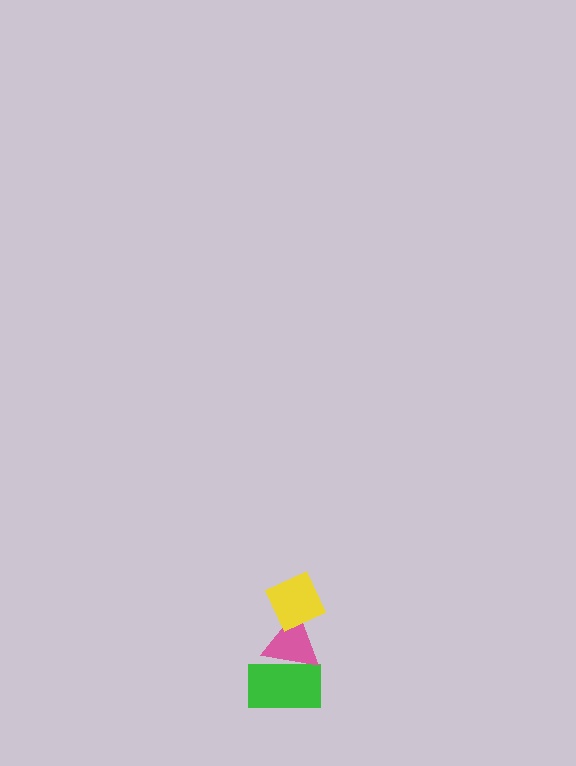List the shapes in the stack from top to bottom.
From top to bottom: the yellow diamond, the pink triangle, the green rectangle.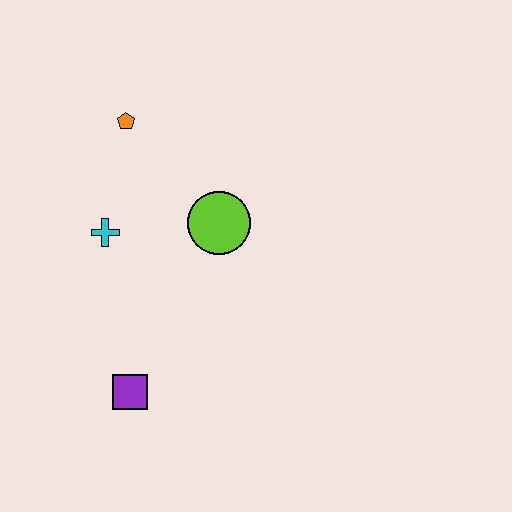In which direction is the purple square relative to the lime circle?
The purple square is below the lime circle.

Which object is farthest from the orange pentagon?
The purple square is farthest from the orange pentagon.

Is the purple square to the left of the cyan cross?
No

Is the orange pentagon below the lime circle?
No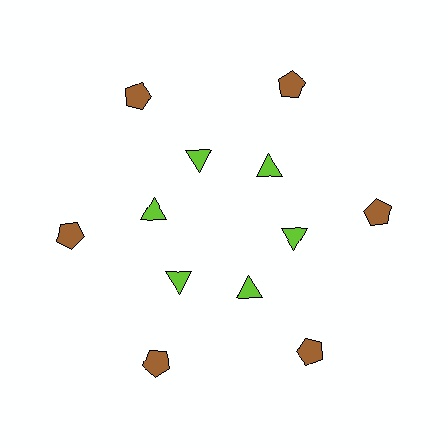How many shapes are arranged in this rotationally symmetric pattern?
There are 12 shapes, arranged in 6 groups of 2.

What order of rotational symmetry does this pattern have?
This pattern has 6-fold rotational symmetry.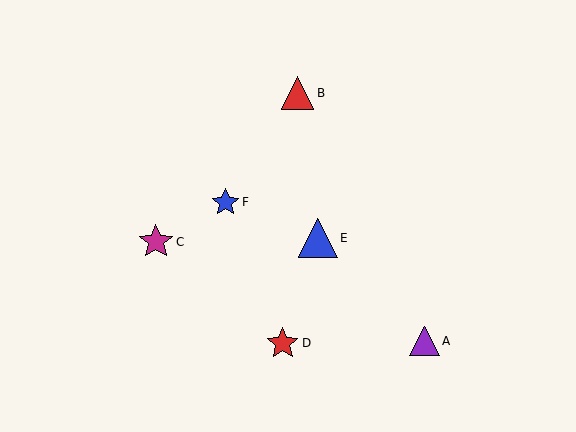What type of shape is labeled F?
Shape F is a blue star.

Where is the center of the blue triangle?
The center of the blue triangle is at (318, 238).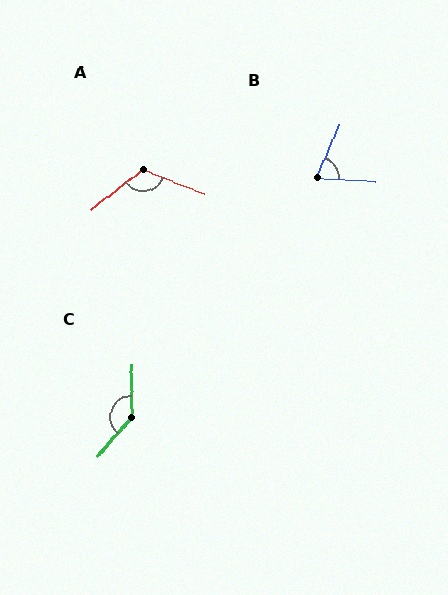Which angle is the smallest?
B, at approximately 70 degrees.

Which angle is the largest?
C, at approximately 140 degrees.